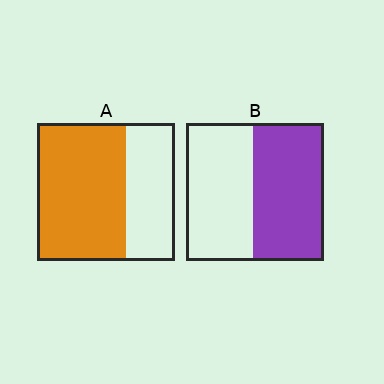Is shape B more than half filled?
Roughly half.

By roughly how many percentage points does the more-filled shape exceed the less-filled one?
By roughly 15 percentage points (A over B).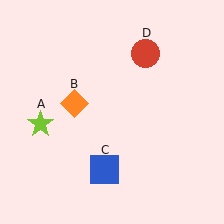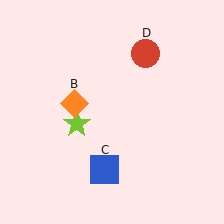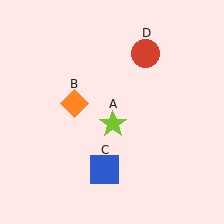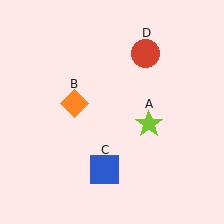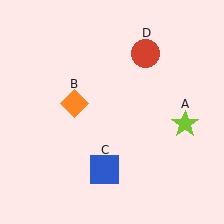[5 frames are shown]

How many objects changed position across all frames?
1 object changed position: lime star (object A).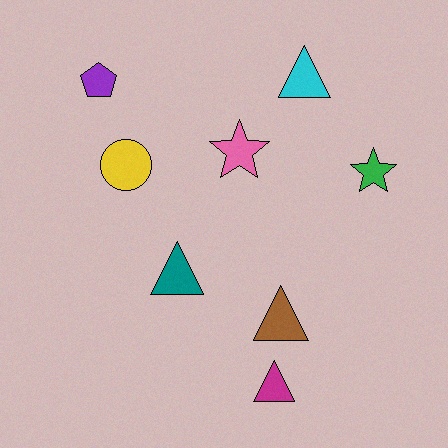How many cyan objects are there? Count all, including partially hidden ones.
There is 1 cyan object.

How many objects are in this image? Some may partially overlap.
There are 8 objects.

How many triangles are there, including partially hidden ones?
There are 4 triangles.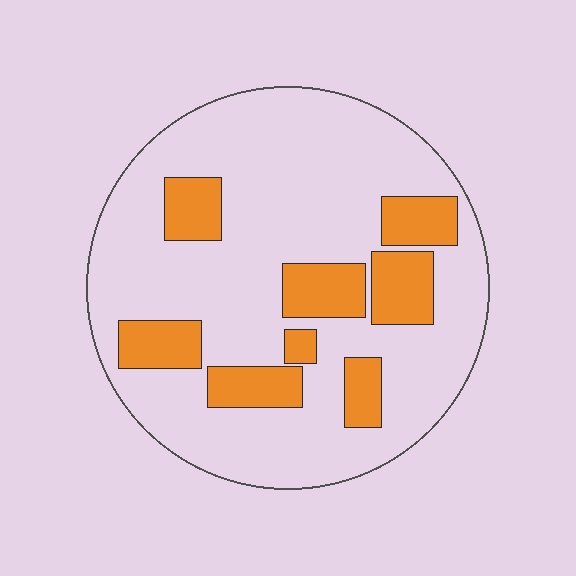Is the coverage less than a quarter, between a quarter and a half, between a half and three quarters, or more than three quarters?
Less than a quarter.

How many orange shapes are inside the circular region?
8.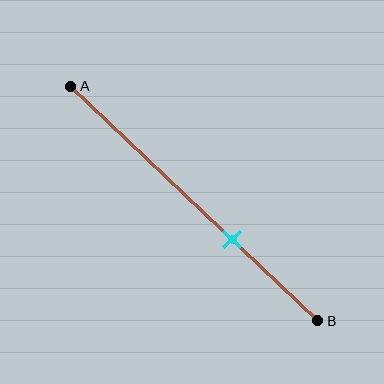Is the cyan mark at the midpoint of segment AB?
No, the mark is at about 65% from A, not at the 50% midpoint.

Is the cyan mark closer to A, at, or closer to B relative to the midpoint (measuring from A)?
The cyan mark is closer to point B than the midpoint of segment AB.